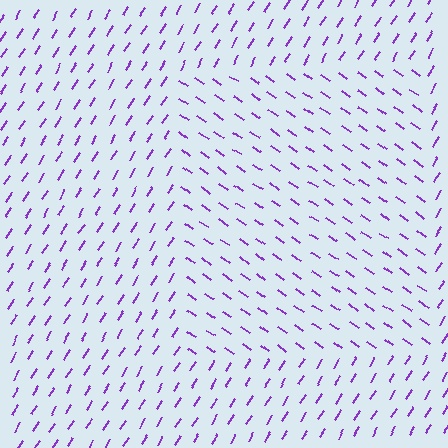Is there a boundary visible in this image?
Yes, there is a texture boundary formed by a change in line orientation.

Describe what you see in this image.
The image is filled with small purple line segments. A rectangle region in the image has lines oriented differently from the surrounding lines, creating a visible texture boundary.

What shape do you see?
I see a rectangle.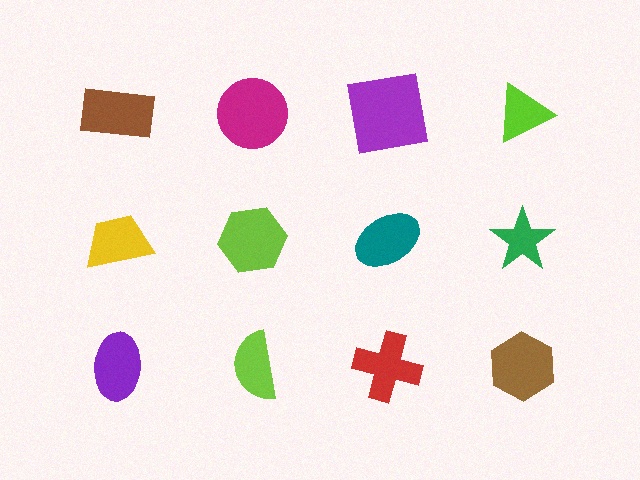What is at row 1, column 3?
A purple square.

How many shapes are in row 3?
4 shapes.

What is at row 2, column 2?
A lime hexagon.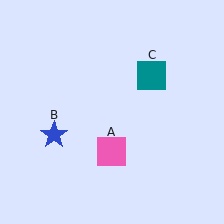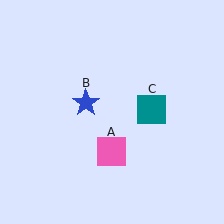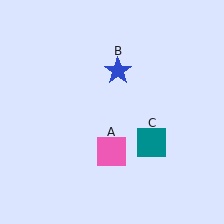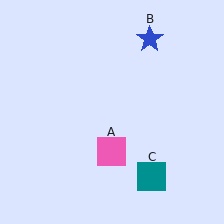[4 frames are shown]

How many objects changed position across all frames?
2 objects changed position: blue star (object B), teal square (object C).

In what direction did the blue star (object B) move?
The blue star (object B) moved up and to the right.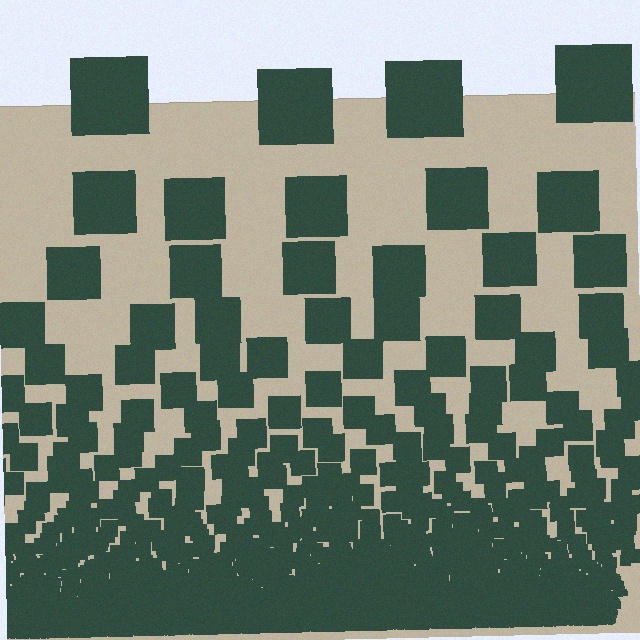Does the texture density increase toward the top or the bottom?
Density increases toward the bottom.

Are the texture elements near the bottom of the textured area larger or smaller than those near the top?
Smaller. The gradient is inverted — elements near the bottom are smaller and denser.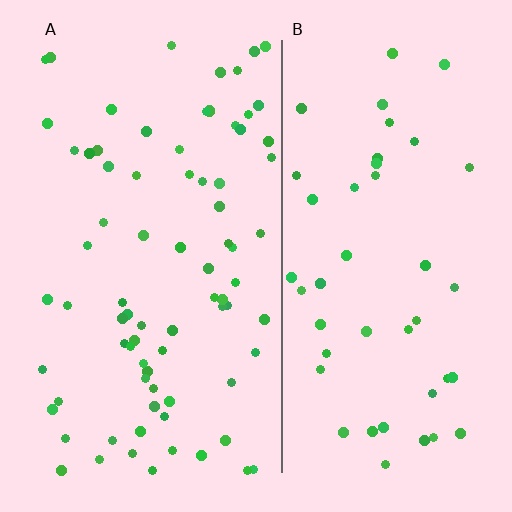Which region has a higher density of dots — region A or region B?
A (the left).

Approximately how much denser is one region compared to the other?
Approximately 1.7× — region A over region B.